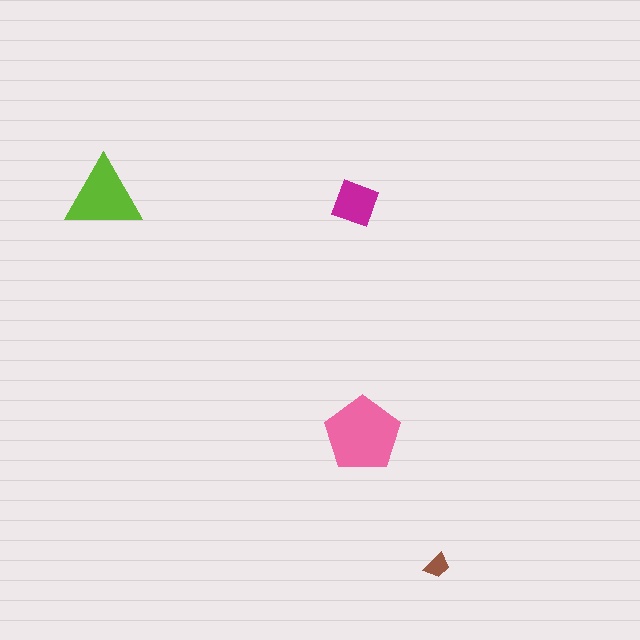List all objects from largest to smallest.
The pink pentagon, the lime triangle, the magenta diamond, the brown trapezoid.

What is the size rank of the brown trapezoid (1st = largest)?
4th.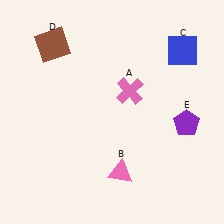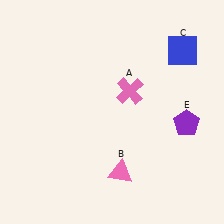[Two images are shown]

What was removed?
The brown square (D) was removed in Image 2.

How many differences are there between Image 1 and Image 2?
There is 1 difference between the two images.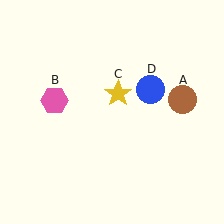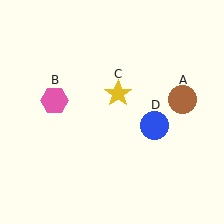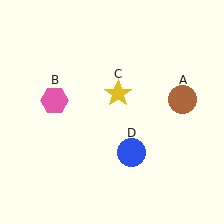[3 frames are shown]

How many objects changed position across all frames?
1 object changed position: blue circle (object D).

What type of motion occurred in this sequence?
The blue circle (object D) rotated clockwise around the center of the scene.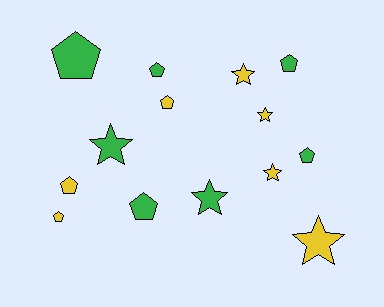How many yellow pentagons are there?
There are 3 yellow pentagons.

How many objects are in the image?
There are 14 objects.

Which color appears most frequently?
Yellow, with 7 objects.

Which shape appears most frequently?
Pentagon, with 8 objects.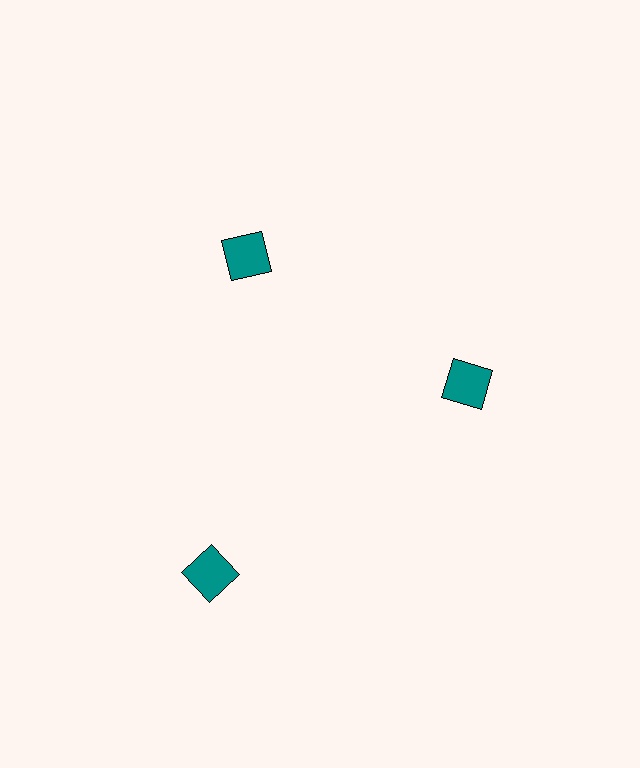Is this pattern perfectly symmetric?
No. The 3 teal squares are arranged in a ring, but one element near the 7 o'clock position is pushed outward from the center, breaking the 3-fold rotational symmetry.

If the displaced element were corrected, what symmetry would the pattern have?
It would have 3-fold rotational symmetry — the pattern would map onto itself every 120 degrees.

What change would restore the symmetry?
The symmetry would be restored by moving it inward, back onto the ring so that all 3 squares sit at equal angles and equal distance from the center.